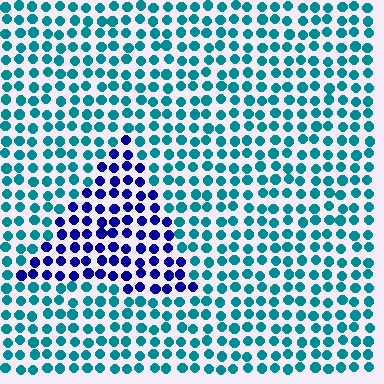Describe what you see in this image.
The image is filled with small teal elements in a uniform arrangement. A triangle-shaped region is visible where the elements are tinted to a slightly different hue, forming a subtle color boundary.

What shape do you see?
I see a triangle.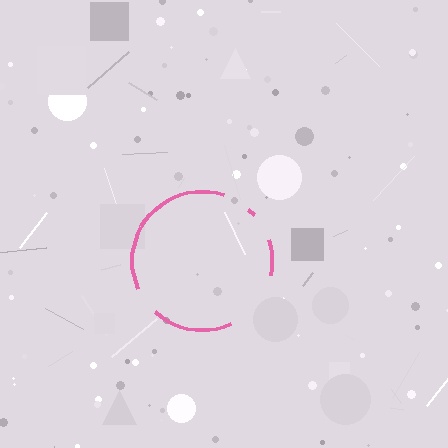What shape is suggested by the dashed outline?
The dashed outline suggests a circle.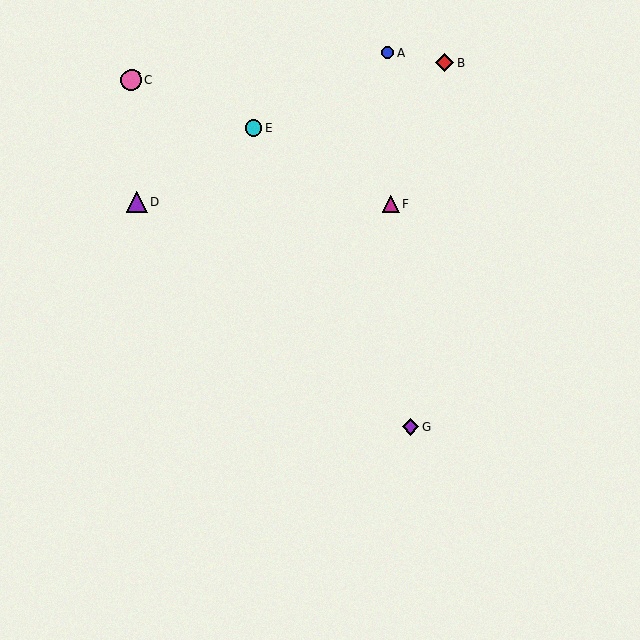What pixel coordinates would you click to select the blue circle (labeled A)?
Click at (387, 53) to select the blue circle A.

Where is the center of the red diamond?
The center of the red diamond is at (444, 63).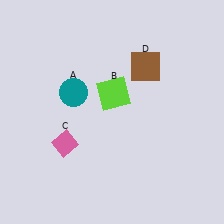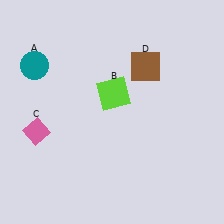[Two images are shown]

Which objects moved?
The objects that moved are: the teal circle (A), the pink diamond (C).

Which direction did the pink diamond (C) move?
The pink diamond (C) moved left.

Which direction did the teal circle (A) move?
The teal circle (A) moved left.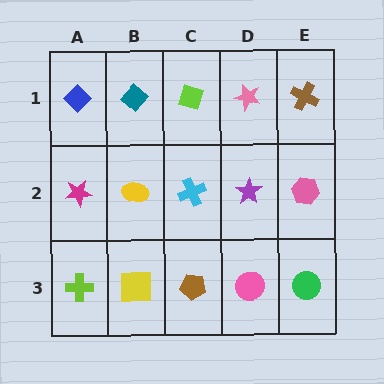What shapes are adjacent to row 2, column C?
A lime diamond (row 1, column C), a brown pentagon (row 3, column C), a yellow ellipse (row 2, column B), a purple star (row 2, column D).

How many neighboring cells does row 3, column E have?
2.